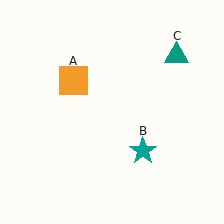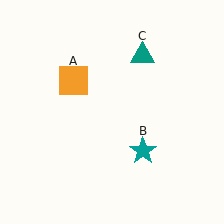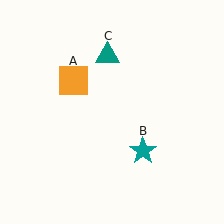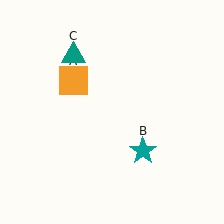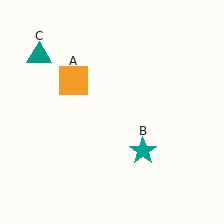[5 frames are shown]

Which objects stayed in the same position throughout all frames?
Orange square (object A) and teal star (object B) remained stationary.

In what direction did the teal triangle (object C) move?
The teal triangle (object C) moved left.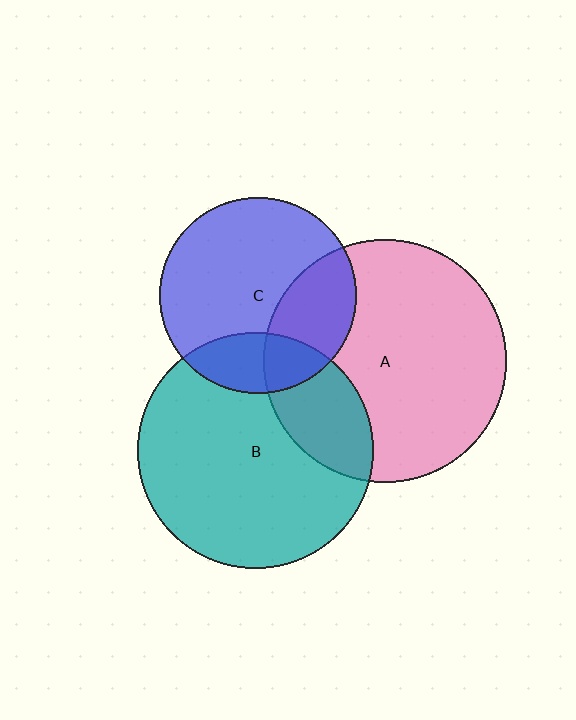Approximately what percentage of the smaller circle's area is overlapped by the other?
Approximately 25%.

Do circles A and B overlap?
Yes.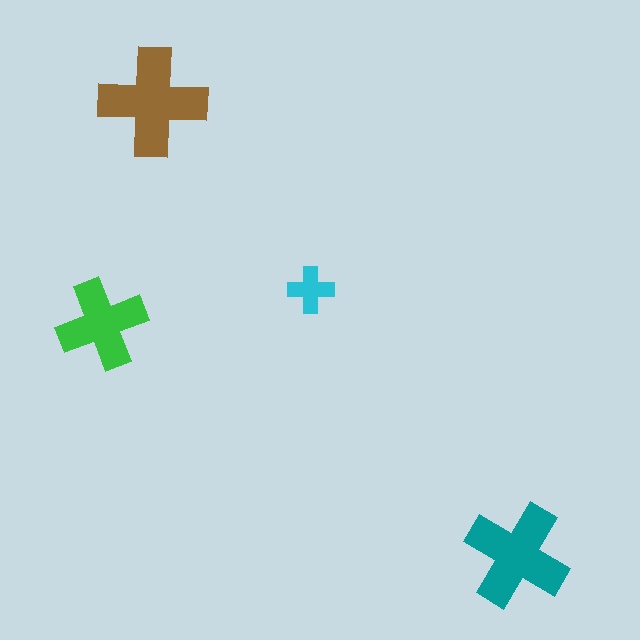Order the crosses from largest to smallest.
the brown one, the teal one, the green one, the cyan one.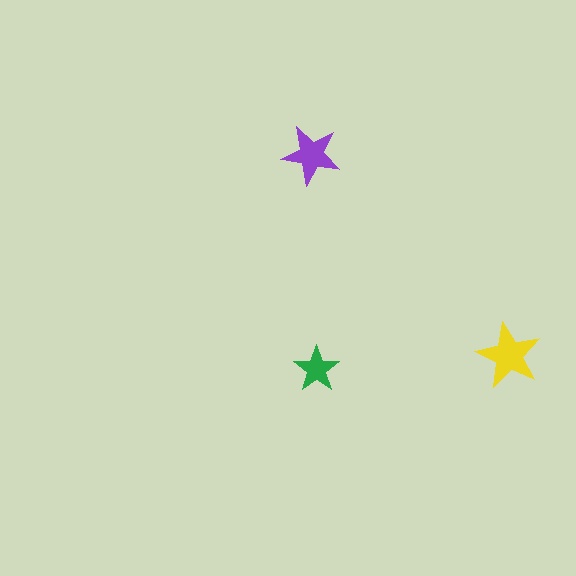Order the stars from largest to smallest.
the yellow one, the purple one, the green one.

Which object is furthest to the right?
The yellow star is rightmost.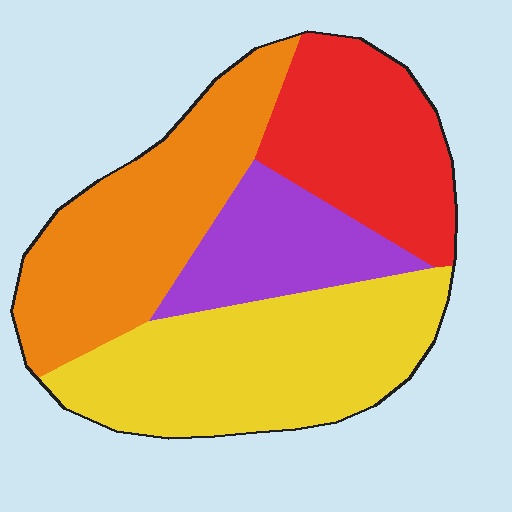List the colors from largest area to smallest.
From largest to smallest: yellow, orange, red, purple.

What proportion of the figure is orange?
Orange covers 29% of the figure.